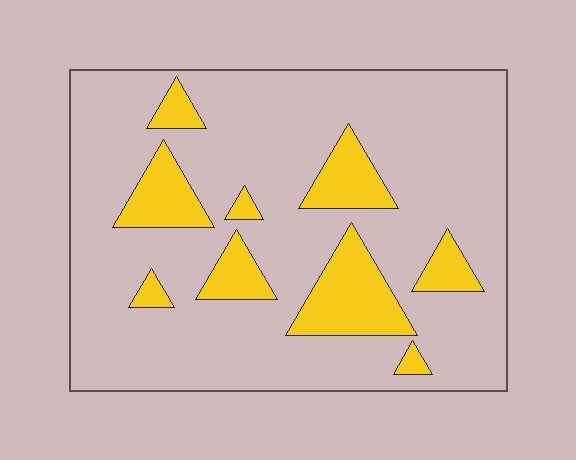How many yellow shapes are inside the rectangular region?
9.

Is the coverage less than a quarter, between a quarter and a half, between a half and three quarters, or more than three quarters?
Less than a quarter.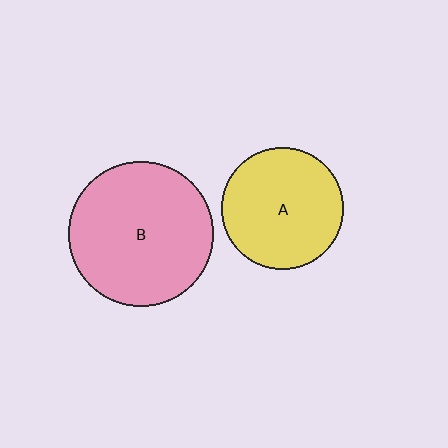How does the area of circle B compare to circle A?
Approximately 1.4 times.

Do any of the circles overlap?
No, none of the circles overlap.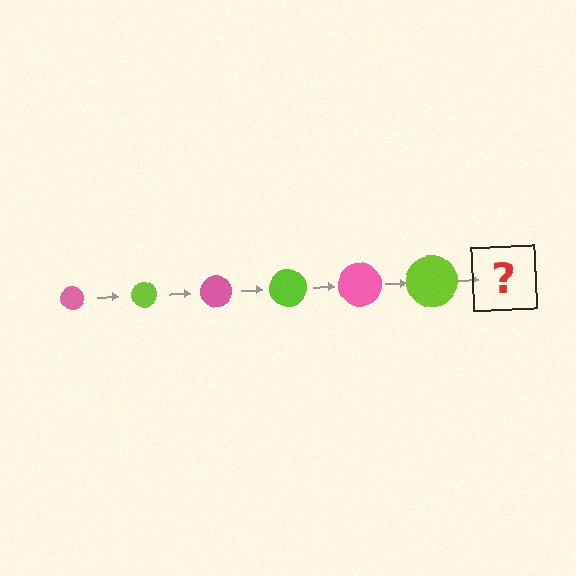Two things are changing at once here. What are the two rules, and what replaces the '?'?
The two rules are that the circle grows larger each step and the color cycles through pink and lime. The '?' should be a pink circle, larger than the previous one.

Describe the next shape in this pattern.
It should be a pink circle, larger than the previous one.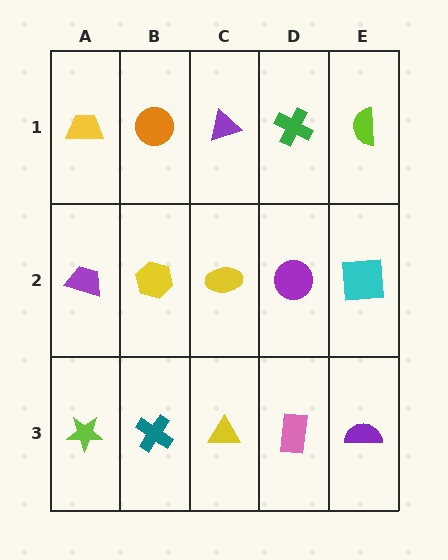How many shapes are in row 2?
5 shapes.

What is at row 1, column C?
A purple triangle.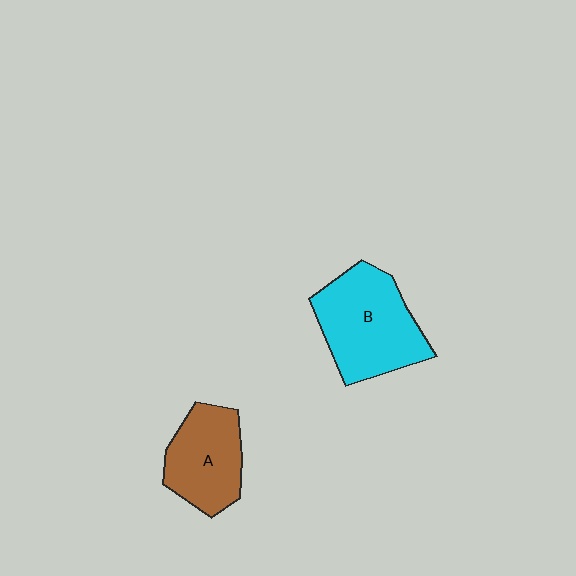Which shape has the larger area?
Shape B (cyan).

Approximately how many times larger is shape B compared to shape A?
Approximately 1.4 times.